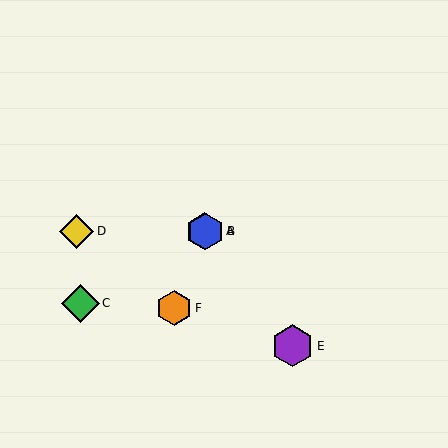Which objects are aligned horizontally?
Objects A, B, D are aligned horizontally.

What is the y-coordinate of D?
Object D is at y≈231.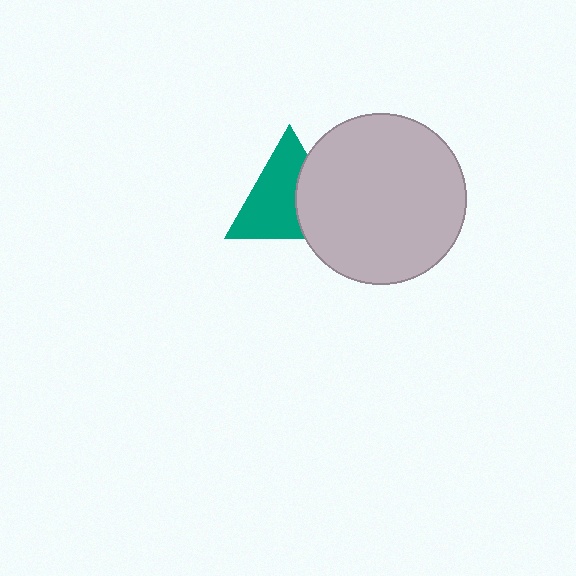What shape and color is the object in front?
The object in front is a light gray circle.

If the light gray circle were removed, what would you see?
You would see the complete teal triangle.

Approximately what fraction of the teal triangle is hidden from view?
Roughly 37% of the teal triangle is hidden behind the light gray circle.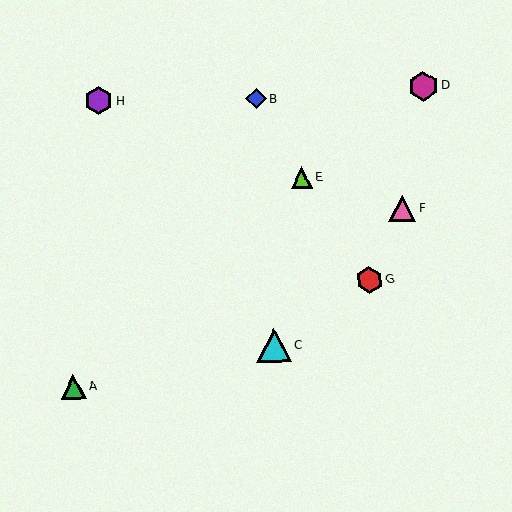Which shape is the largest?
The cyan triangle (labeled C) is the largest.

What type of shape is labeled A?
Shape A is a green triangle.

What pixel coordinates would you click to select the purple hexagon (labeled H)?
Click at (99, 101) to select the purple hexagon H.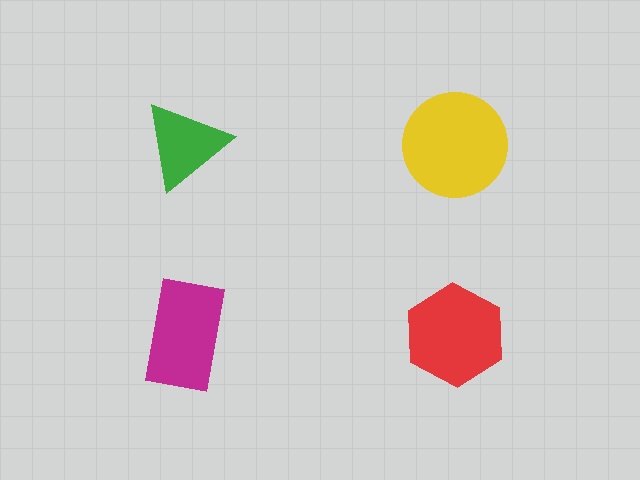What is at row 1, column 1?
A green triangle.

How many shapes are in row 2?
2 shapes.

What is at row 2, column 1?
A magenta rectangle.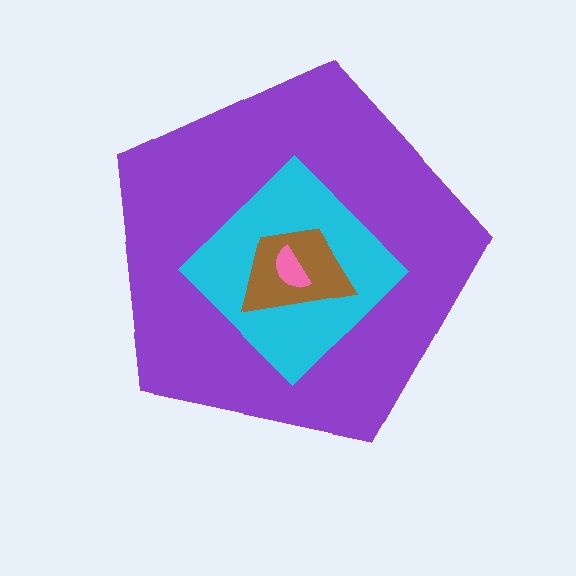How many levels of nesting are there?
4.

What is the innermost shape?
The pink semicircle.